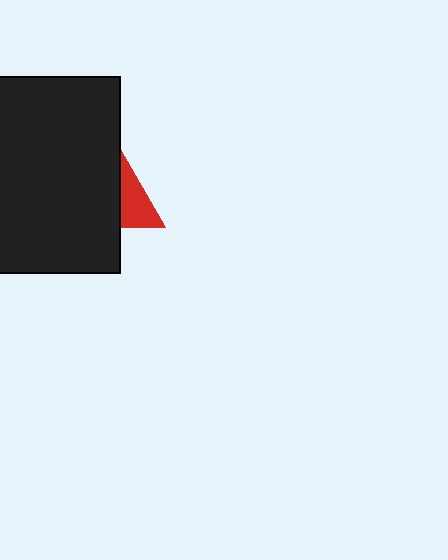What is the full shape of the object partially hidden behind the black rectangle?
The partially hidden object is a red triangle.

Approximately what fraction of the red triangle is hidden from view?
Roughly 60% of the red triangle is hidden behind the black rectangle.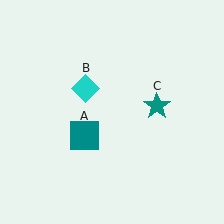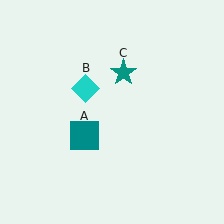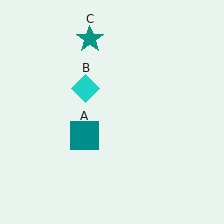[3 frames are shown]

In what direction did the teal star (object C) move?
The teal star (object C) moved up and to the left.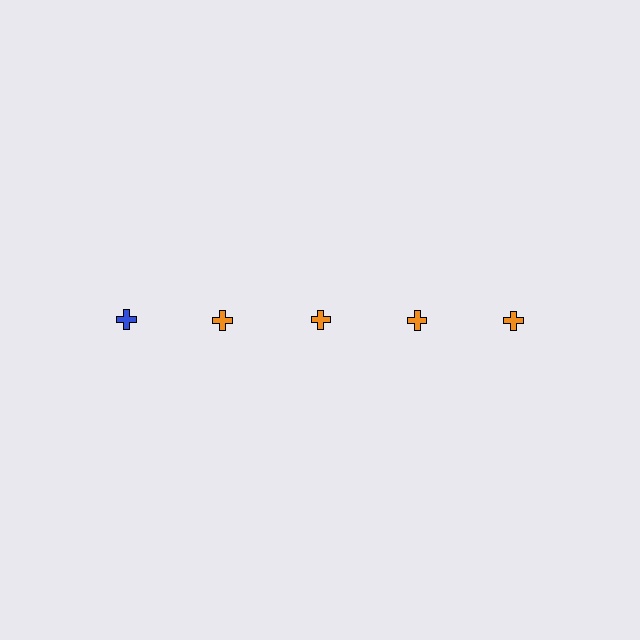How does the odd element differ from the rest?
It has a different color: blue instead of orange.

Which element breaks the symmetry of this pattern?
The blue cross in the top row, leftmost column breaks the symmetry. All other shapes are orange crosses.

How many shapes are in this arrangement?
There are 5 shapes arranged in a grid pattern.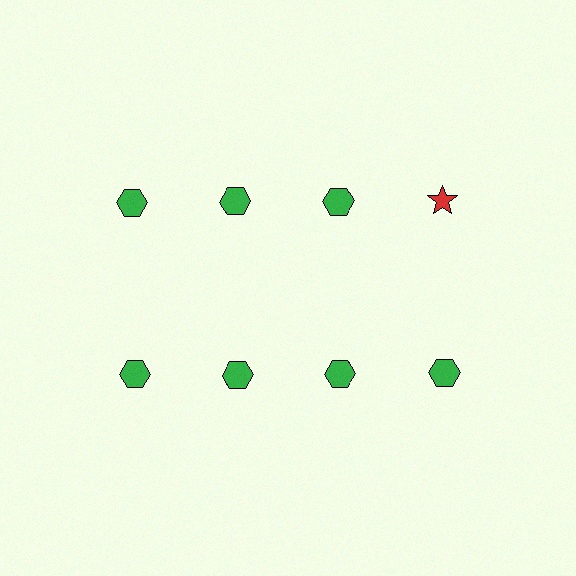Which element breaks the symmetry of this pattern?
The red star in the top row, second from right column breaks the symmetry. All other shapes are green hexagons.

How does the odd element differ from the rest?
It differs in both color (red instead of green) and shape (star instead of hexagon).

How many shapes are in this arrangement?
There are 8 shapes arranged in a grid pattern.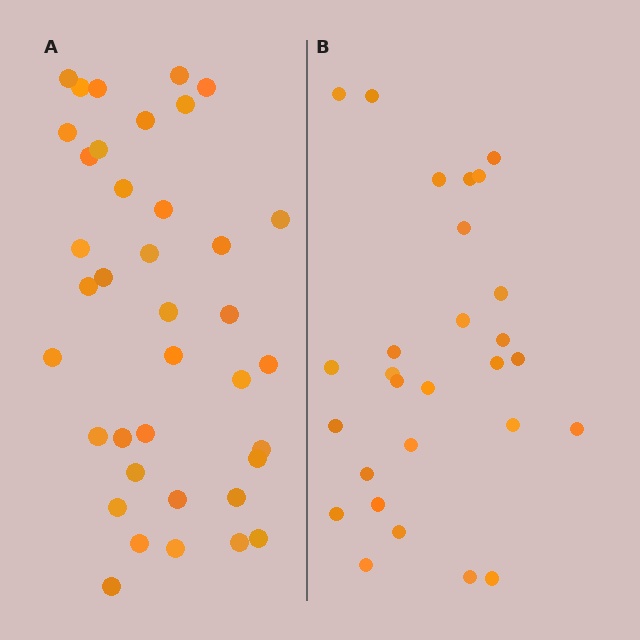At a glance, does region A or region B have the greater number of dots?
Region A (the left region) has more dots.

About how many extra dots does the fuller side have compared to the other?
Region A has roughly 10 or so more dots than region B.